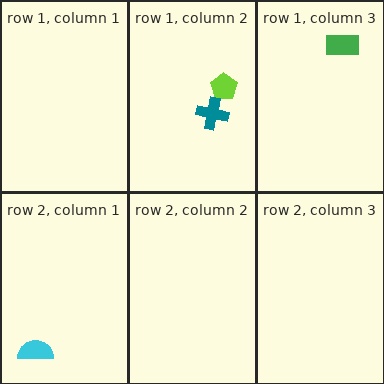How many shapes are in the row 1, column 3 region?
1.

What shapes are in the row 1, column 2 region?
The lime pentagon, the teal cross.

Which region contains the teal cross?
The row 1, column 2 region.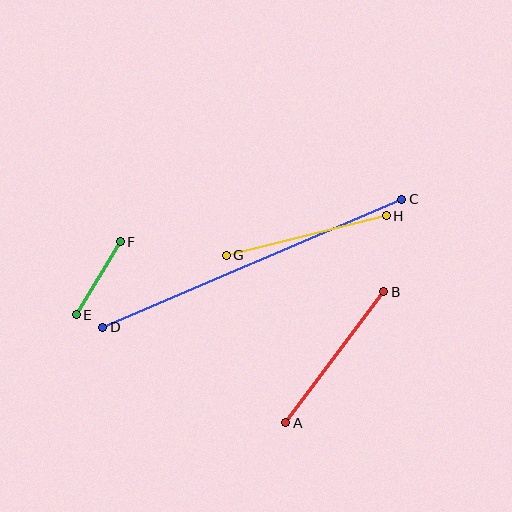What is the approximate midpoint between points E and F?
The midpoint is at approximately (98, 278) pixels.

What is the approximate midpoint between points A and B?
The midpoint is at approximately (335, 357) pixels.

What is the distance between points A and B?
The distance is approximately 163 pixels.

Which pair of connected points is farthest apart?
Points C and D are farthest apart.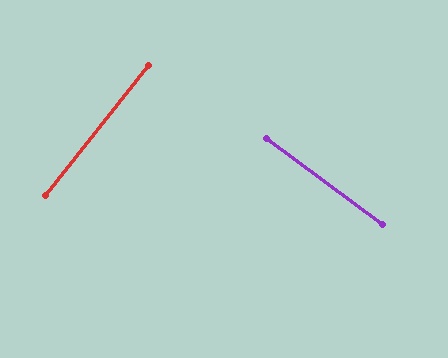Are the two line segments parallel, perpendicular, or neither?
Perpendicular — they meet at approximately 88°.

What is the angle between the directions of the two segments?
Approximately 88 degrees.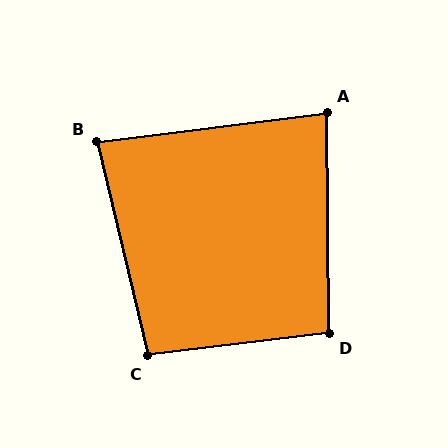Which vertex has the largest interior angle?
C, at approximately 97 degrees.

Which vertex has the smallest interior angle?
A, at approximately 83 degrees.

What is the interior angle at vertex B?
Approximately 84 degrees (acute).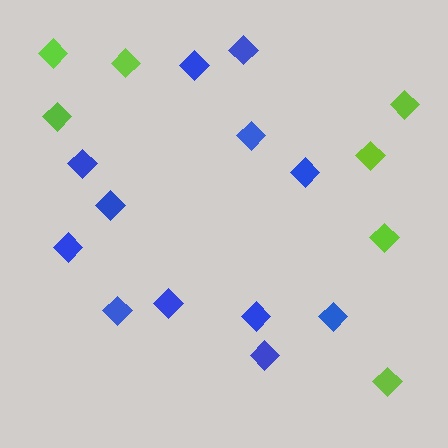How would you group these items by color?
There are 2 groups: one group of blue diamonds (12) and one group of lime diamonds (7).